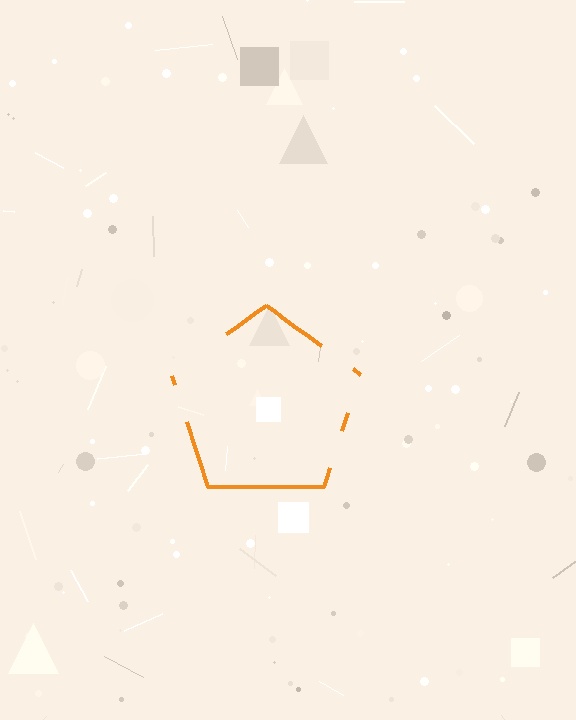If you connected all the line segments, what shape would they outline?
They would outline a pentagon.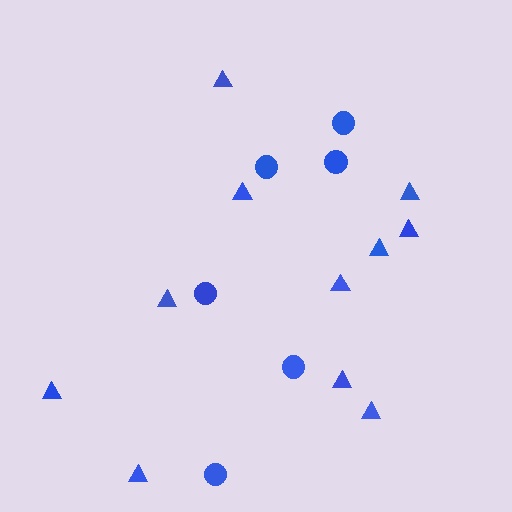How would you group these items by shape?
There are 2 groups: one group of triangles (11) and one group of circles (6).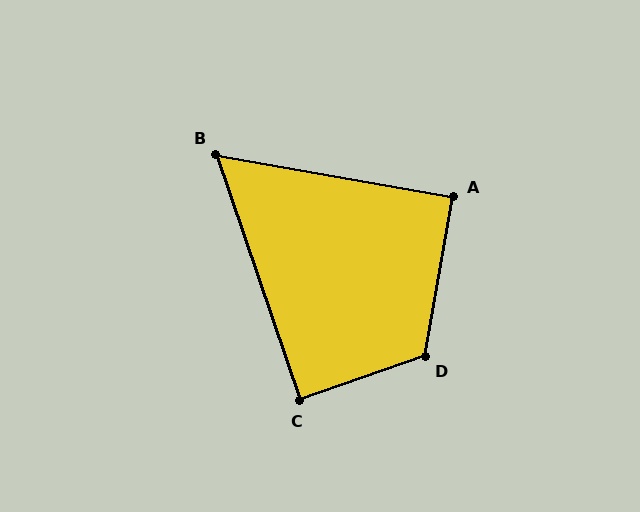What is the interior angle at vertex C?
Approximately 90 degrees (approximately right).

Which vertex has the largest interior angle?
D, at approximately 119 degrees.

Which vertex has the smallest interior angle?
B, at approximately 61 degrees.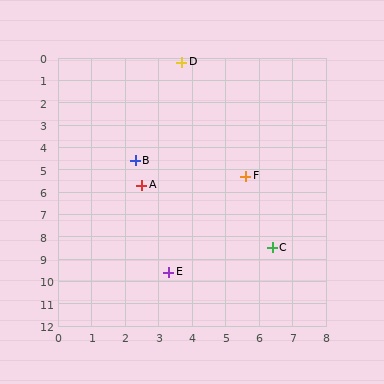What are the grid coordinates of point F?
Point F is at approximately (5.6, 5.3).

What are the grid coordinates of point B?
Point B is at approximately (2.3, 4.6).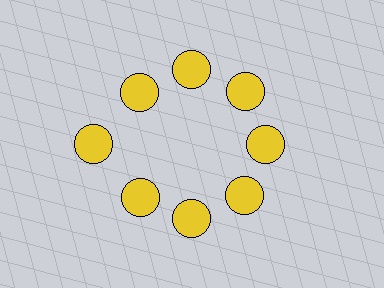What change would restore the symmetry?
The symmetry would be restored by moving it inward, back onto the ring so that all 8 circles sit at equal angles and equal distance from the center.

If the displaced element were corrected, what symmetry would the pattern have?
It would have 8-fold rotational symmetry — the pattern would map onto itself every 45 degrees.